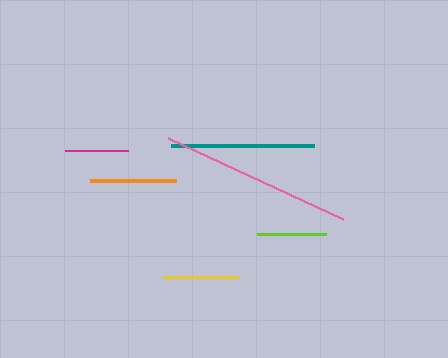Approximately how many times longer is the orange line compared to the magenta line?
The orange line is approximately 1.4 times the length of the magenta line.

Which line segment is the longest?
The pink line is the longest at approximately 193 pixels.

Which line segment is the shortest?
The magenta line is the shortest at approximately 63 pixels.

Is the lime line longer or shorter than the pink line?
The pink line is longer than the lime line.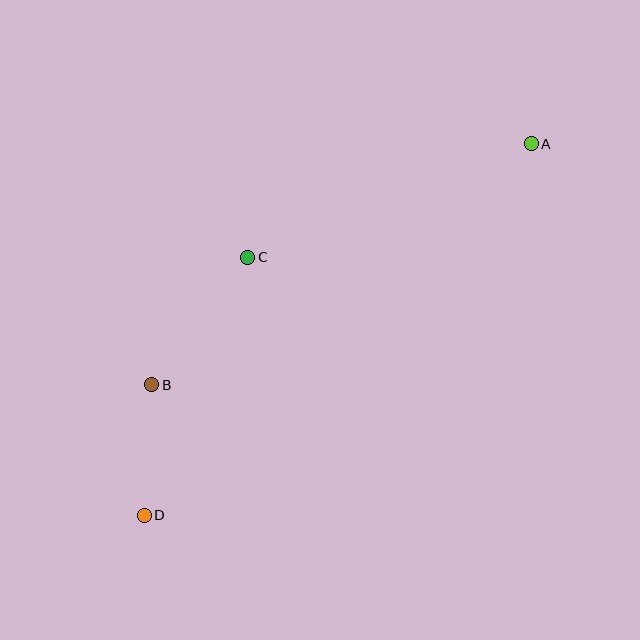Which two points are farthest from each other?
Points A and D are farthest from each other.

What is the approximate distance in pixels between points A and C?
The distance between A and C is approximately 306 pixels.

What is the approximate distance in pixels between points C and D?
The distance between C and D is approximately 278 pixels.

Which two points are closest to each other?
Points B and D are closest to each other.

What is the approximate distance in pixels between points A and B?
The distance between A and B is approximately 450 pixels.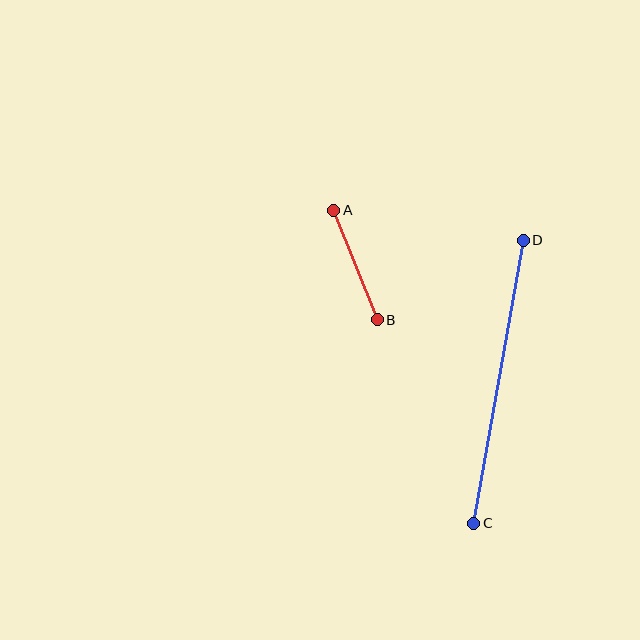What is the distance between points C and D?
The distance is approximately 287 pixels.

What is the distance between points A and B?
The distance is approximately 118 pixels.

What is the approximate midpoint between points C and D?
The midpoint is at approximately (498, 382) pixels.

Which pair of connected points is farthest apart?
Points C and D are farthest apart.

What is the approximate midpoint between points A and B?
The midpoint is at approximately (355, 265) pixels.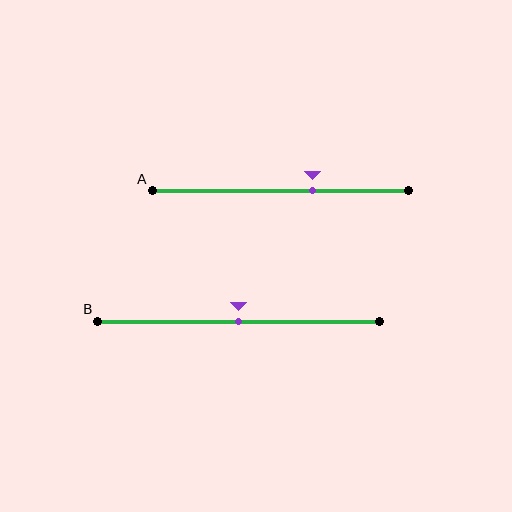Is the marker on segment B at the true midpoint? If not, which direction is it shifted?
Yes, the marker on segment B is at the true midpoint.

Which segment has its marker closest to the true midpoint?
Segment B has its marker closest to the true midpoint.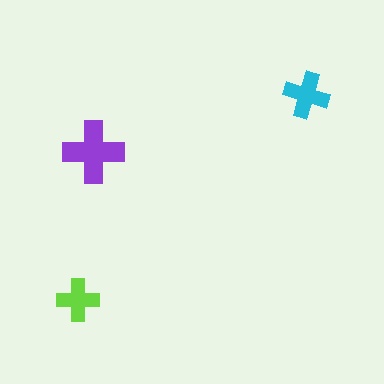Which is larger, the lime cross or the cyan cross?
The cyan one.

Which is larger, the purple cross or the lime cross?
The purple one.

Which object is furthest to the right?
The cyan cross is rightmost.